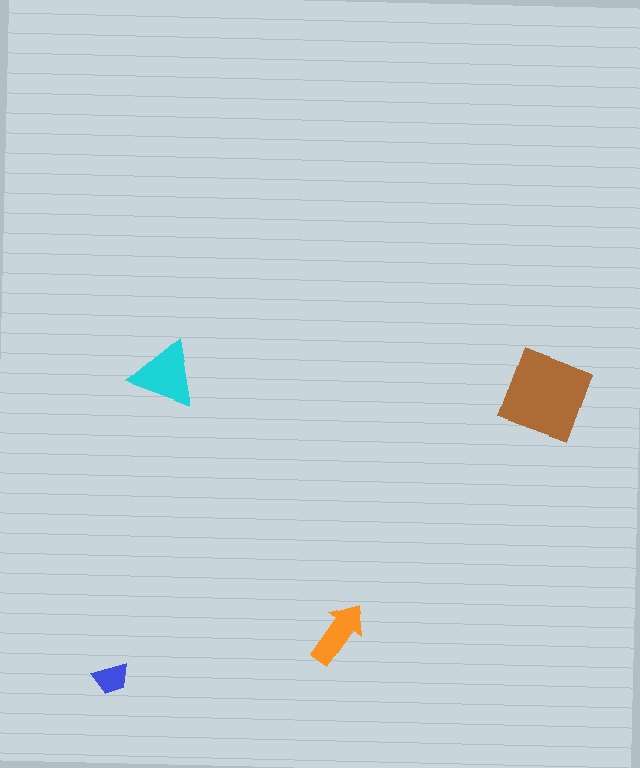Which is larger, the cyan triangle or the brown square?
The brown square.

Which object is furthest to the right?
The brown square is rightmost.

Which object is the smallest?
The blue trapezoid.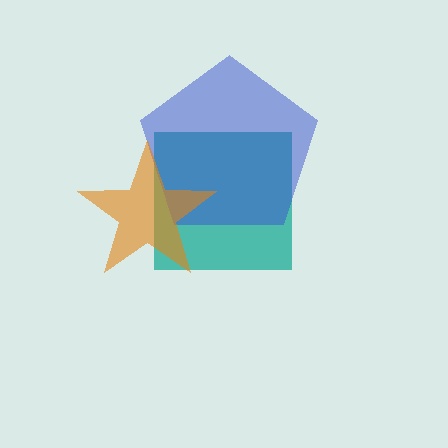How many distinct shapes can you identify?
There are 3 distinct shapes: a teal square, a blue pentagon, an orange star.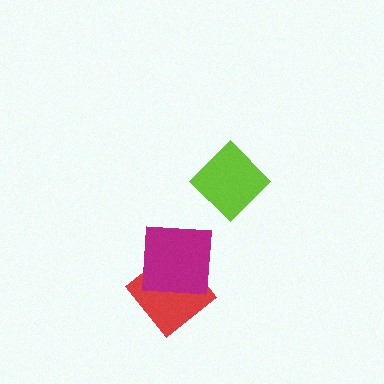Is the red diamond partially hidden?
Yes, it is partially covered by another shape.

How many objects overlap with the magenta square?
1 object overlaps with the magenta square.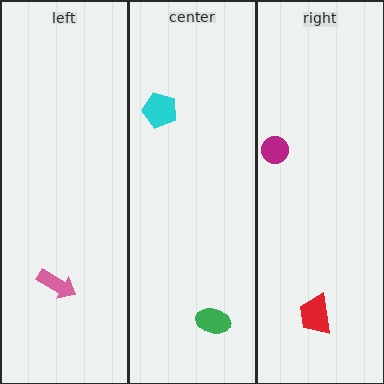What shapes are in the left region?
The pink arrow.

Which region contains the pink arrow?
The left region.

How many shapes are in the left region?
1.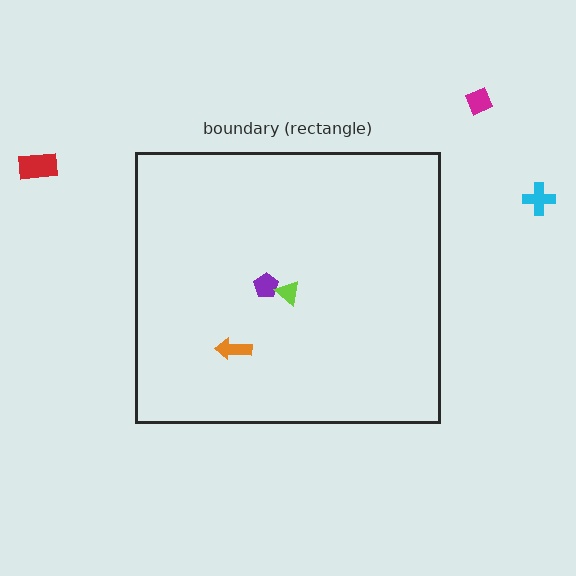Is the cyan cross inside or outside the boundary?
Outside.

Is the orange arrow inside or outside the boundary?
Inside.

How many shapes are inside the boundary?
3 inside, 3 outside.